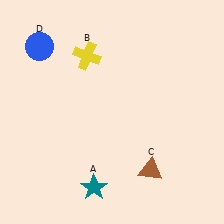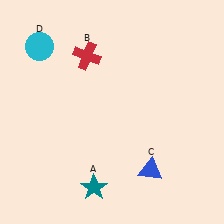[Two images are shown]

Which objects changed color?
B changed from yellow to red. C changed from brown to blue. D changed from blue to cyan.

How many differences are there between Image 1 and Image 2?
There are 3 differences between the two images.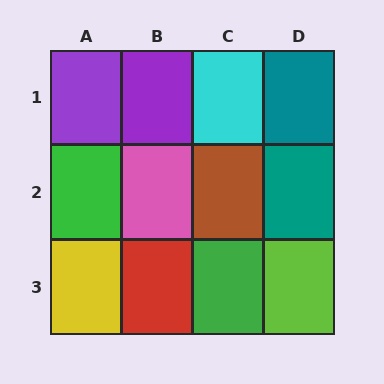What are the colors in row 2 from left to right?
Green, pink, brown, teal.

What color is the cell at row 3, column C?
Green.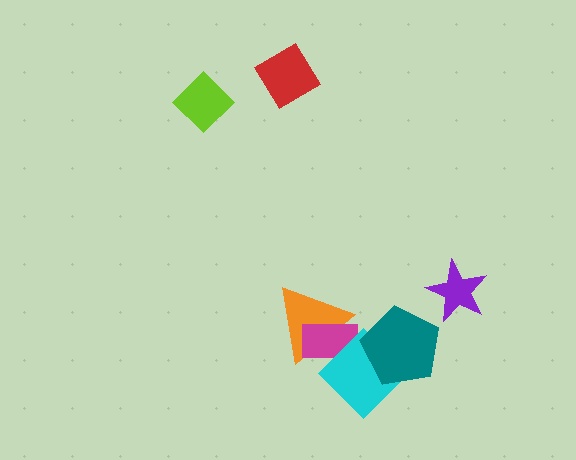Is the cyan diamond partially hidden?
Yes, it is partially covered by another shape.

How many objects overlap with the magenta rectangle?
2 objects overlap with the magenta rectangle.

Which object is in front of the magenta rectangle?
The cyan diamond is in front of the magenta rectangle.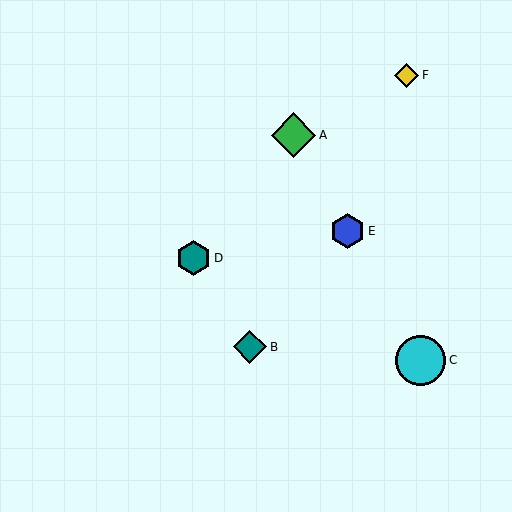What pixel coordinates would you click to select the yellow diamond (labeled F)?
Click at (407, 75) to select the yellow diamond F.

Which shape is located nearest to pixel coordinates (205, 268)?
The teal hexagon (labeled D) at (194, 258) is nearest to that location.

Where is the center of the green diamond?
The center of the green diamond is at (293, 135).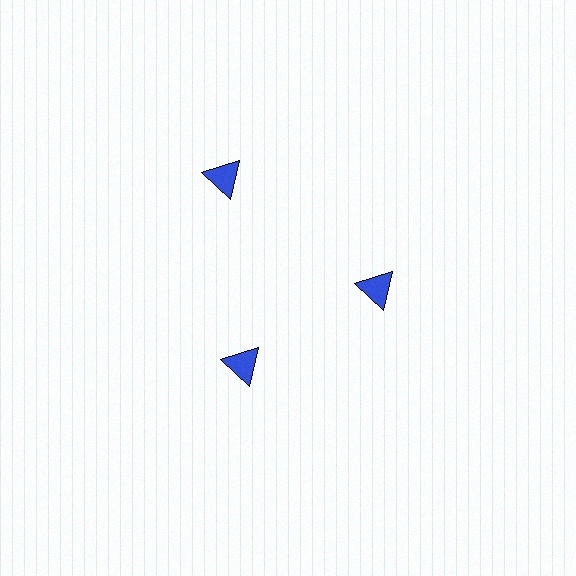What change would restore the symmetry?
The symmetry would be restored by moving it inward, back onto the ring so that all 3 triangles sit at equal angles and equal distance from the center.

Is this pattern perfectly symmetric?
No. The 3 blue triangles are arranged in a ring, but one element near the 11 o'clock position is pushed outward from the center, breaking the 3-fold rotational symmetry.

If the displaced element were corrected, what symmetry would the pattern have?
It would have 3-fold rotational symmetry — the pattern would map onto itself every 120 degrees.